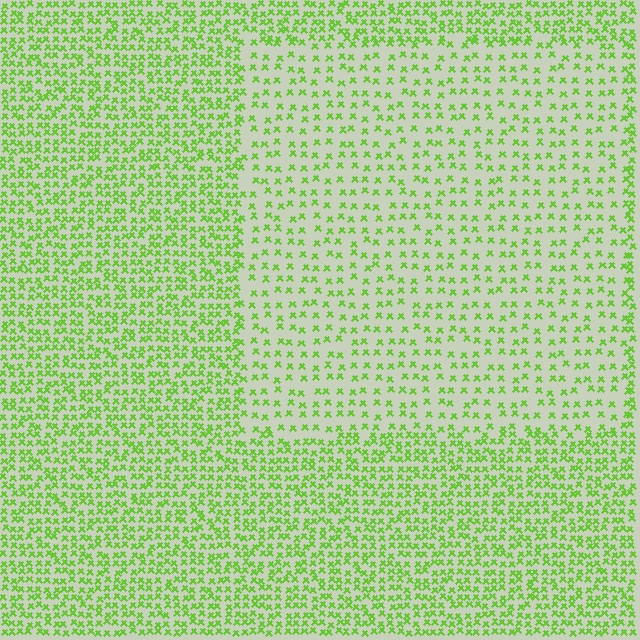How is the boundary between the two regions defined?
The boundary is defined by a change in element density (approximately 2.1x ratio). All elements are the same color, size, and shape.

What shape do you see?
I see a rectangle.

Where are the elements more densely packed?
The elements are more densely packed outside the rectangle boundary.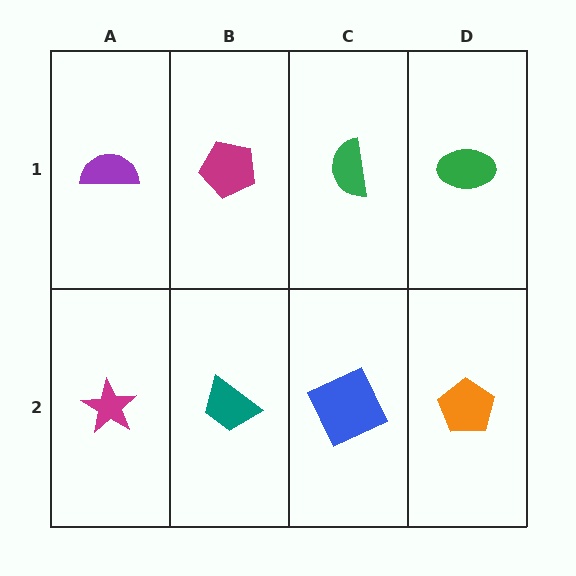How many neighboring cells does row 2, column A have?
2.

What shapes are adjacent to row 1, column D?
An orange pentagon (row 2, column D), a green semicircle (row 1, column C).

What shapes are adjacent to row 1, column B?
A teal trapezoid (row 2, column B), a purple semicircle (row 1, column A), a green semicircle (row 1, column C).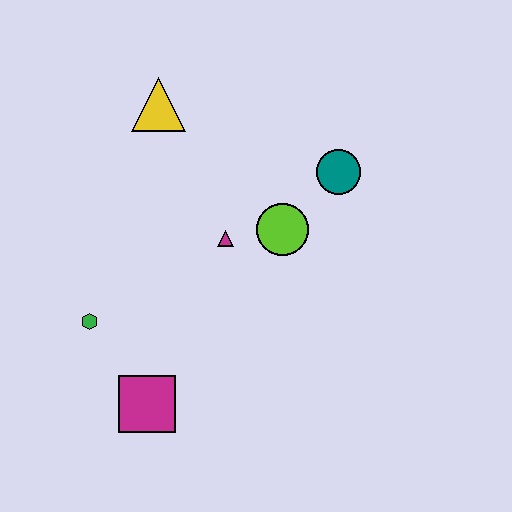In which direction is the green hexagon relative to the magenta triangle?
The green hexagon is to the left of the magenta triangle.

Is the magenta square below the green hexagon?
Yes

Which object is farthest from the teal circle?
The magenta square is farthest from the teal circle.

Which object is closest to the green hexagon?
The magenta square is closest to the green hexagon.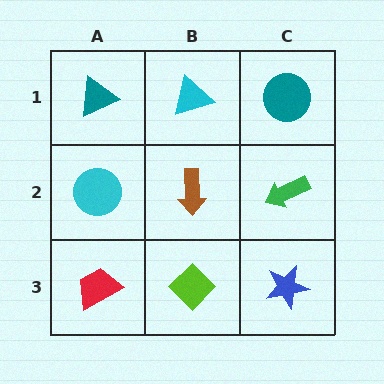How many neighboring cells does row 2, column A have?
3.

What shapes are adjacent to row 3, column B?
A brown arrow (row 2, column B), a red trapezoid (row 3, column A), a blue star (row 3, column C).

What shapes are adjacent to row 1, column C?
A green arrow (row 2, column C), a cyan triangle (row 1, column B).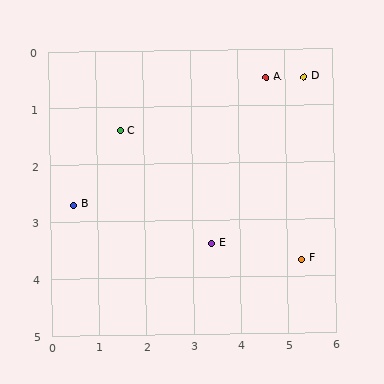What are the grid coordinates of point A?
Point A is at approximately (4.6, 0.5).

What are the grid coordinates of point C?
Point C is at approximately (1.5, 1.4).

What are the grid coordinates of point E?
Point E is at approximately (3.4, 3.4).